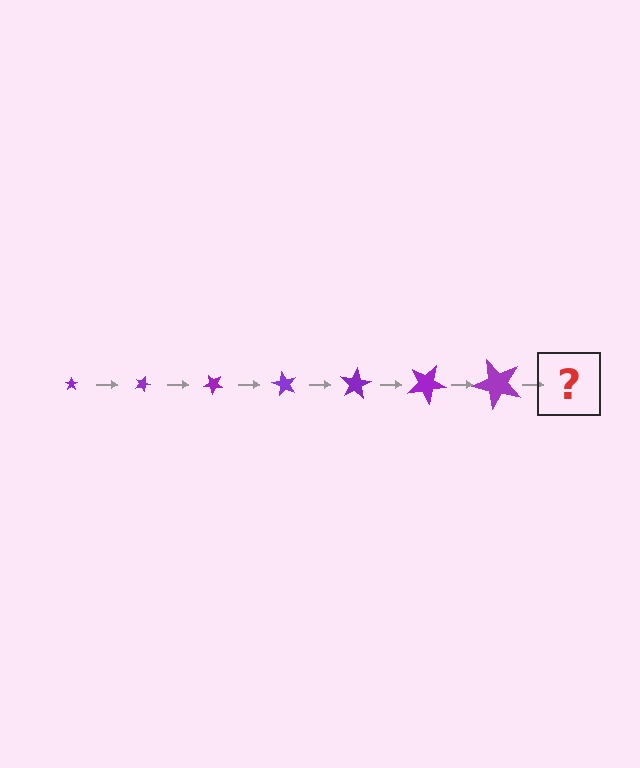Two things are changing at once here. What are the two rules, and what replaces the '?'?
The two rules are that the star grows larger each step and it rotates 20 degrees each step. The '?' should be a star, larger than the previous one and rotated 140 degrees from the start.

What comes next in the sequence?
The next element should be a star, larger than the previous one and rotated 140 degrees from the start.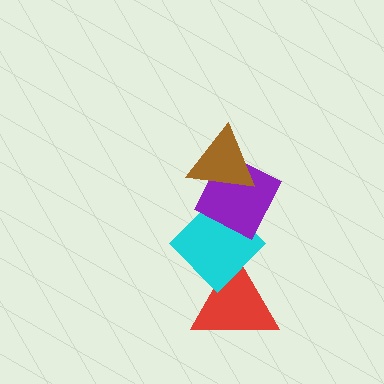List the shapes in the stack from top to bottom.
From top to bottom: the brown triangle, the purple diamond, the cyan diamond, the red triangle.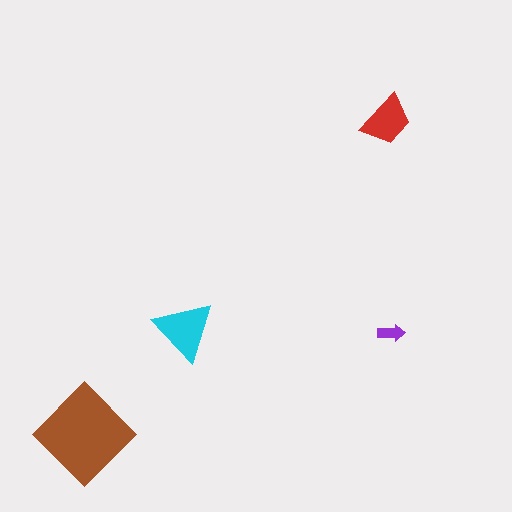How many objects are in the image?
There are 4 objects in the image.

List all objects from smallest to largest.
The purple arrow, the red trapezoid, the cyan triangle, the brown diamond.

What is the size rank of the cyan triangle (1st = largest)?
2nd.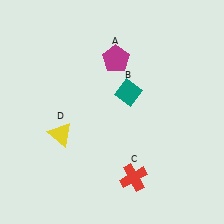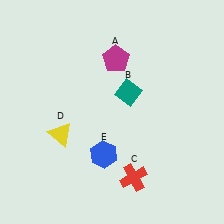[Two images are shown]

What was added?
A blue hexagon (E) was added in Image 2.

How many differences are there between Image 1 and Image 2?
There is 1 difference between the two images.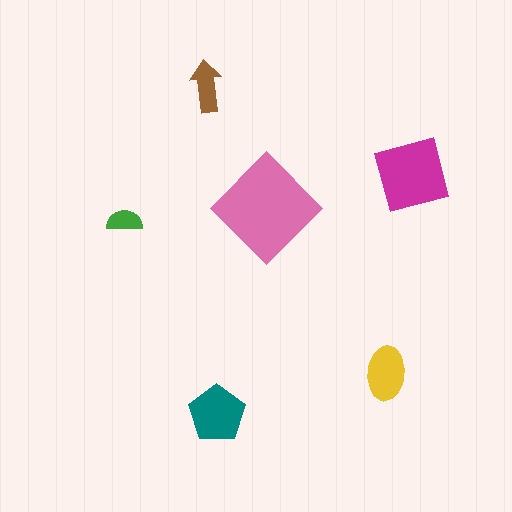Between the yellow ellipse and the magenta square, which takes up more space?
The magenta square.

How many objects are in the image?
There are 6 objects in the image.